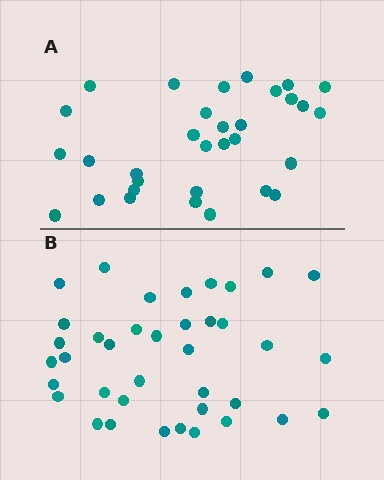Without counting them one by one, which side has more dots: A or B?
Region B (the bottom region) has more dots.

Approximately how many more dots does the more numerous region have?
Region B has about 6 more dots than region A.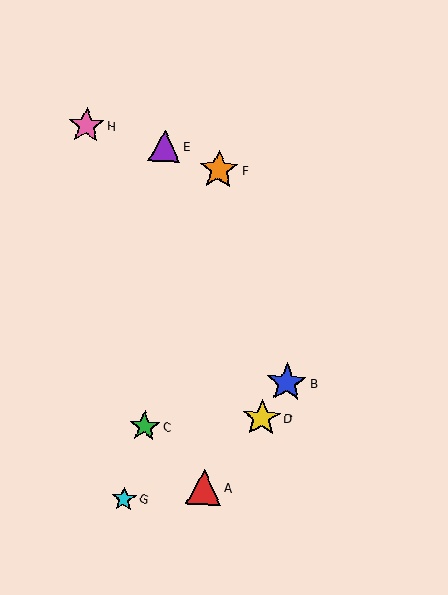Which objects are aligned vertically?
Objects A, F are aligned vertically.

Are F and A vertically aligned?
Yes, both are at x≈219.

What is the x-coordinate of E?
Object E is at x≈165.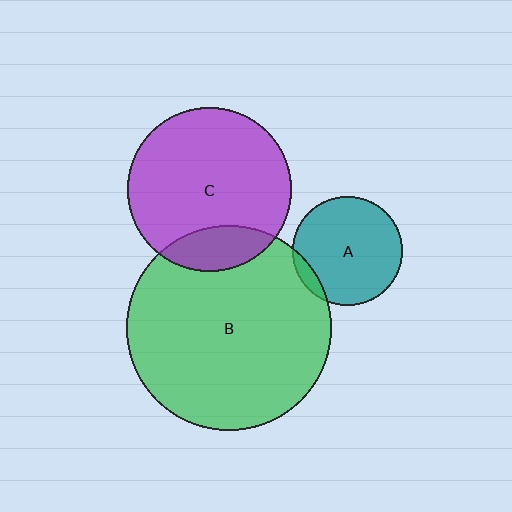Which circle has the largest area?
Circle B (green).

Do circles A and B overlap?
Yes.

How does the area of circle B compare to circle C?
Approximately 1.6 times.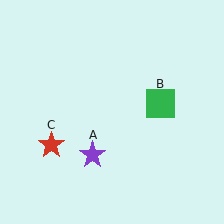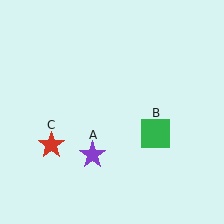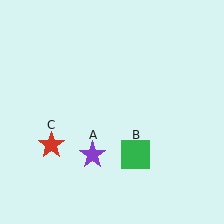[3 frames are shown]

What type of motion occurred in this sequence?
The green square (object B) rotated clockwise around the center of the scene.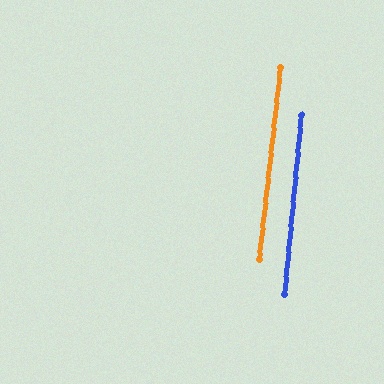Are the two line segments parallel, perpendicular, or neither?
Parallel — their directions differ by only 0.9°.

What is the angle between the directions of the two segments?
Approximately 1 degree.